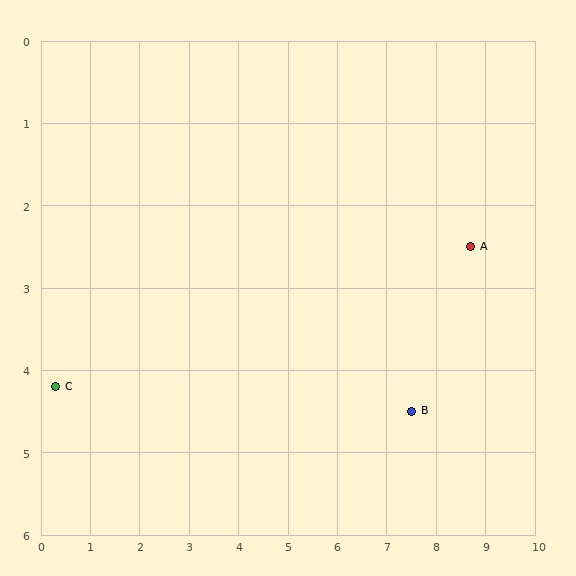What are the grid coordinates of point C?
Point C is at approximately (0.3, 4.2).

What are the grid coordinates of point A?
Point A is at approximately (8.7, 2.5).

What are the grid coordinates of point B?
Point B is at approximately (7.5, 4.5).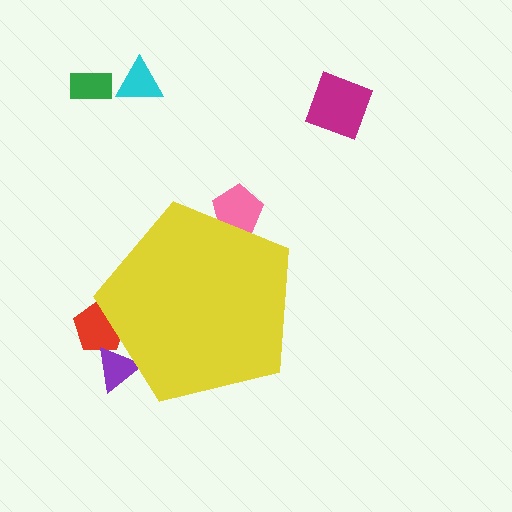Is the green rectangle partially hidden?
No, the green rectangle is fully visible.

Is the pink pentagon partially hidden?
Yes, the pink pentagon is partially hidden behind the yellow pentagon.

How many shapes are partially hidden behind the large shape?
3 shapes are partially hidden.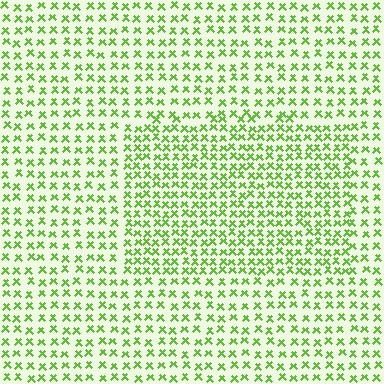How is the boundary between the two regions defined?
The boundary is defined by a change in element density (approximately 1.6x ratio). All elements are the same color, size, and shape.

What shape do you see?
I see a rectangle.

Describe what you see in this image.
The image contains small lime elements arranged at two different densities. A rectangle-shaped region is visible where the elements are more densely packed than the surrounding area.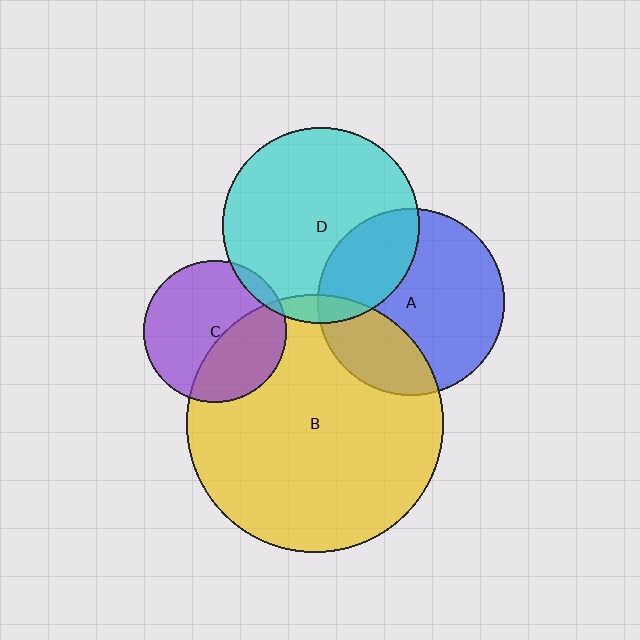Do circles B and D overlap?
Yes.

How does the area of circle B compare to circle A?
Approximately 1.9 times.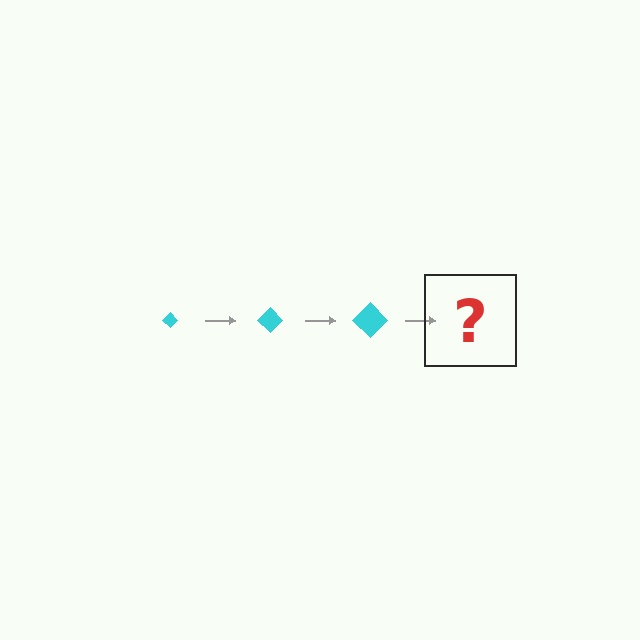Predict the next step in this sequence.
The next step is a cyan diamond, larger than the previous one.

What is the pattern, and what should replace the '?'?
The pattern is that the diamond gets progressively larger each step. The '?' should be a cyan diamond, larger than the previous one.